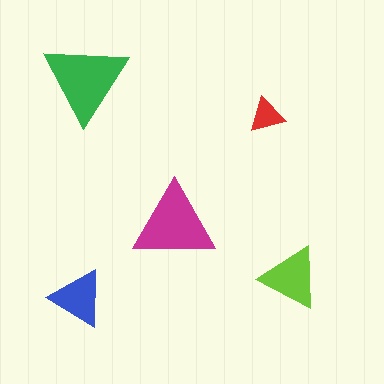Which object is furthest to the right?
The lime triangle is rightmost.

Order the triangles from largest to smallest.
the green one, the magenta one, the lime one, the blue one, the red one.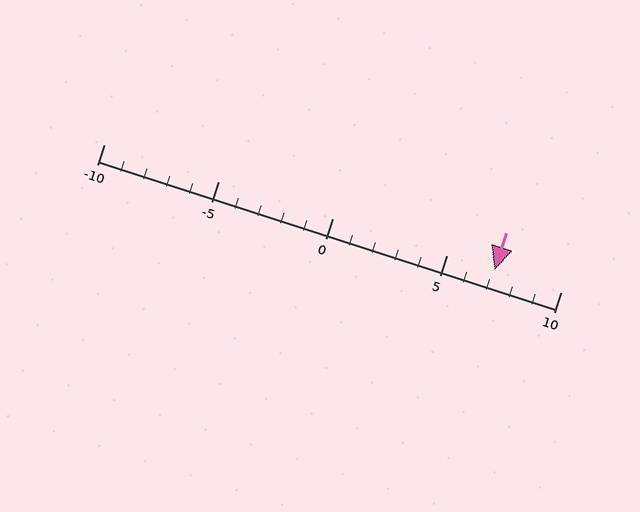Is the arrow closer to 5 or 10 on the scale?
The arrow is closer to 5.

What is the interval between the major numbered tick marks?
The major tick marks are spaced 5 units apart.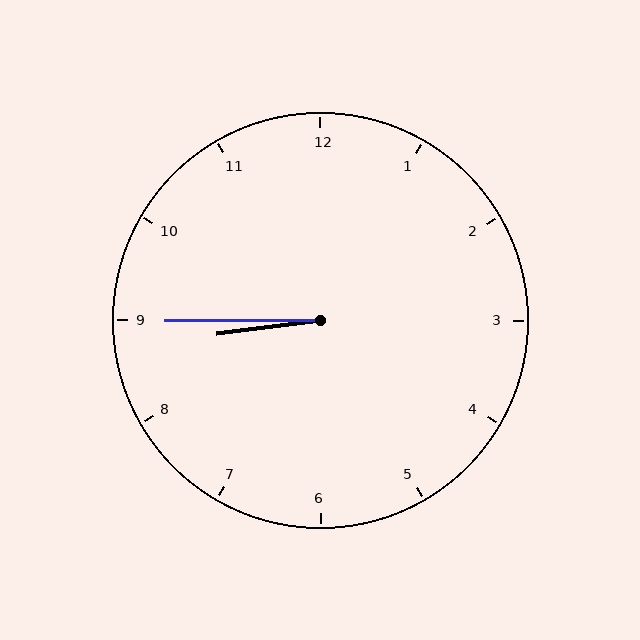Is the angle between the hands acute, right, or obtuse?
It is acute.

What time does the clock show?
8:45.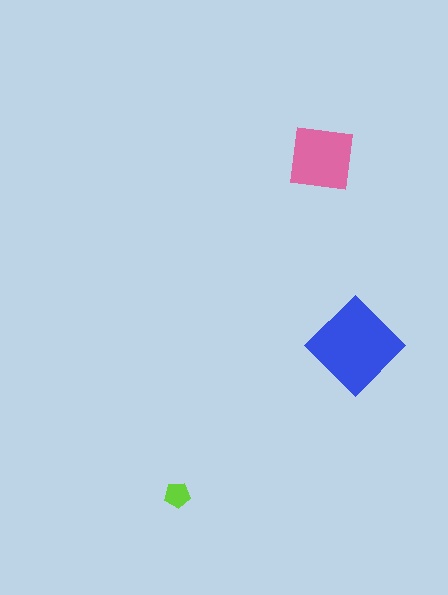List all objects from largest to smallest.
The blue diamond, the pink square, the lime pentagon.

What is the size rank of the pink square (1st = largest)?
2nd.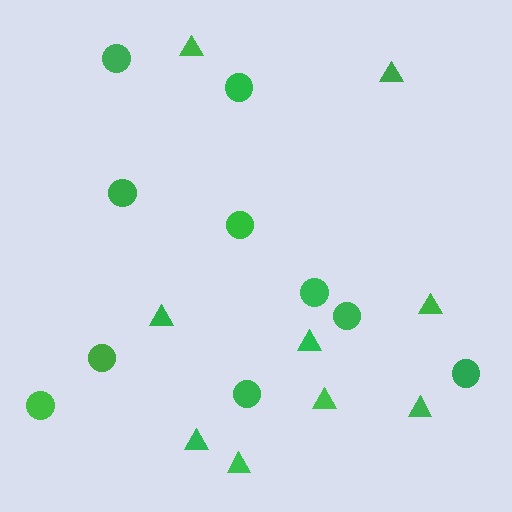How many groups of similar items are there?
There are 2 groups: one group of circles (10) and one group of triangles (9).